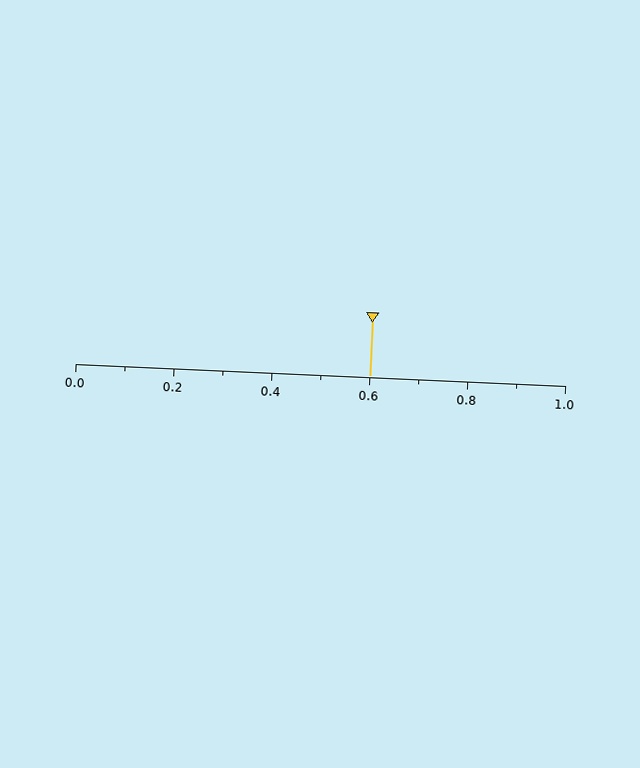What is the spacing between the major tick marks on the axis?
The major ticks are spaced 0.2 apart.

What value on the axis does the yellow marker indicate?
The marker indicates approximately 0.6.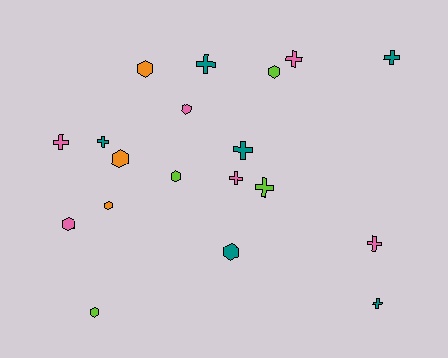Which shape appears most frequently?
Cross, with 10 objects.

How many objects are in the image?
There are 19 objects.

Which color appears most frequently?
Teal, with 6 objects.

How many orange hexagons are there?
There are 3 orange hexagons.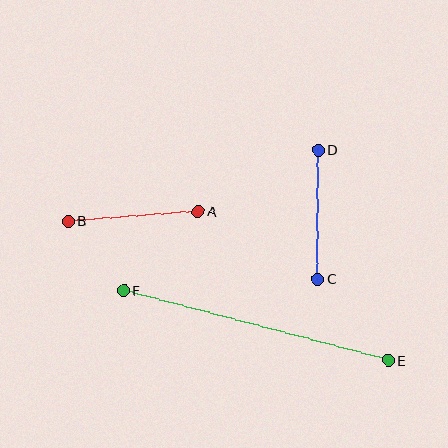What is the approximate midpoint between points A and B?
The midpoint is at approximately (133, 216) pixels.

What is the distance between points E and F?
The distance is approximately 274 pixels.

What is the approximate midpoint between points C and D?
The midpoint is at approximately (318, 215) pixels.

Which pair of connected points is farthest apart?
Points E and F are farthest apart.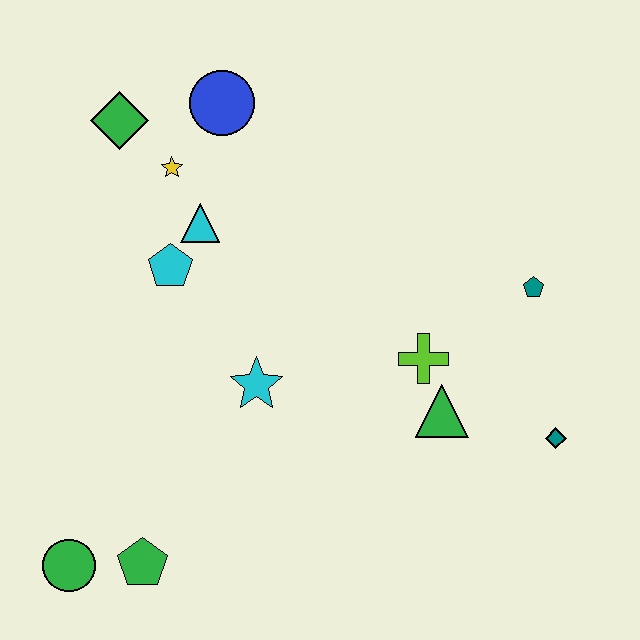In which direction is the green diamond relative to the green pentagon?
The green diamond is above the green pentagon.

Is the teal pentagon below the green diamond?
Yes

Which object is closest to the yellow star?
The cyan triangle is closest to the yellow star.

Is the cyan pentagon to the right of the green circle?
Yes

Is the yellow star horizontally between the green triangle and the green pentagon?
Yes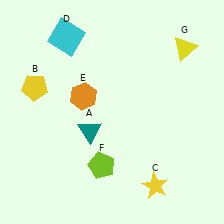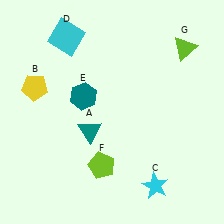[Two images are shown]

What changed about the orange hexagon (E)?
In Image 1, E is orange. In Image 2, it changed to teal.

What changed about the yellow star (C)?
In Image 1, C is yellow. In Image 2, it changed to cyan.